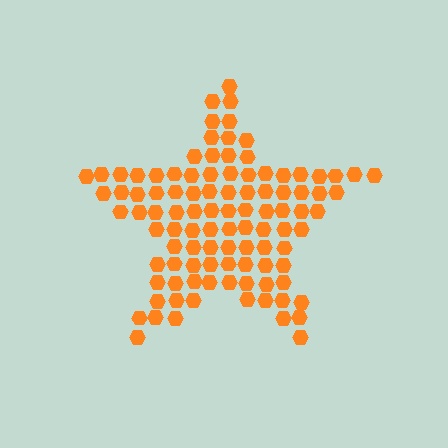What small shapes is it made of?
It is made of small hexagons.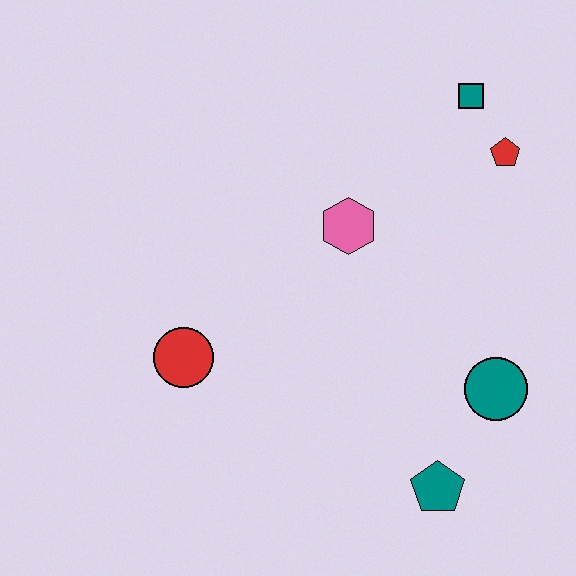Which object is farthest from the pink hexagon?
The teal pentagon is farthest from the pink hexagon.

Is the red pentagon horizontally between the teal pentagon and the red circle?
No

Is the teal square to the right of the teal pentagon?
Yes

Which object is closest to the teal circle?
The teal pentagon is closest to the teal circle.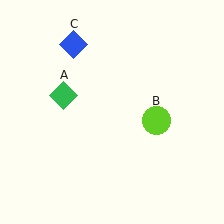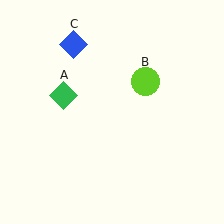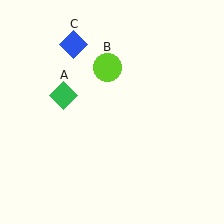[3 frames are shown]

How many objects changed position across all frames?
1 object changed position: lime circle (object B).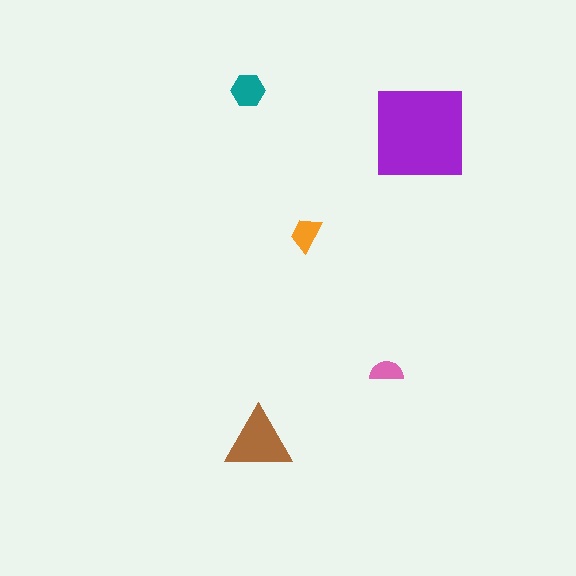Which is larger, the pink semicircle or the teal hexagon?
The teal hexagon.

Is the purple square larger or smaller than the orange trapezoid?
Larger.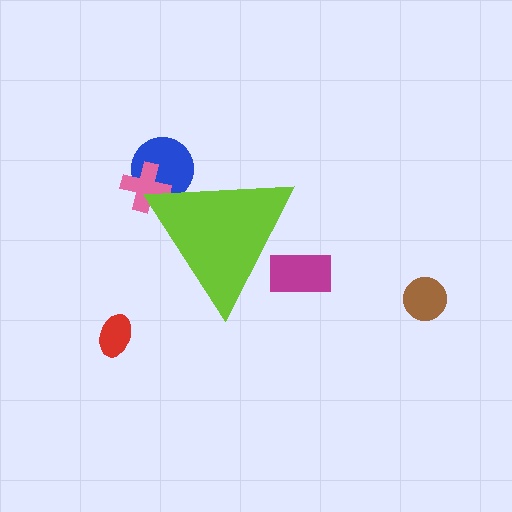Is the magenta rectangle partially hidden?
Yes, the magenta rectangle is partially hidden behind the lime triangle.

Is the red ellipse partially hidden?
No, the red ellipse is fully visible.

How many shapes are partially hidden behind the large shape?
3 shapes are partially hidden.